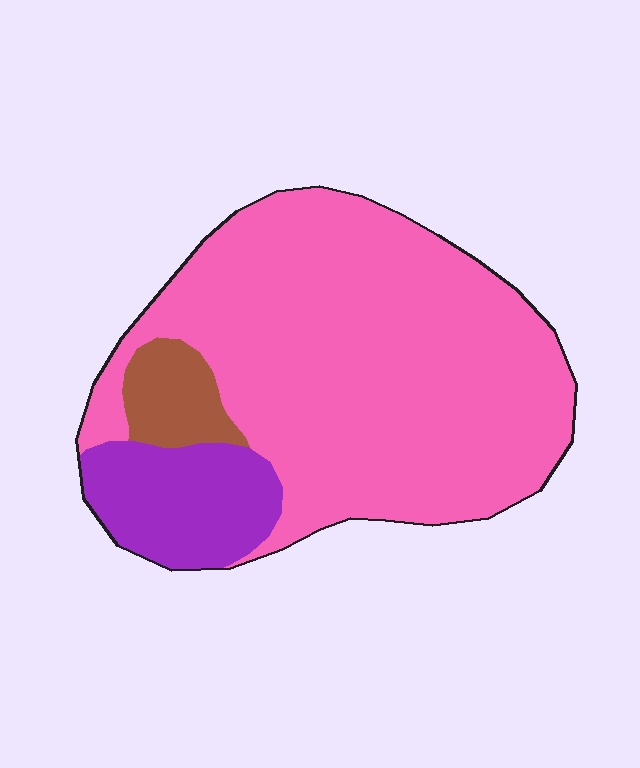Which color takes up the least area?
Brown, at roughly 5%.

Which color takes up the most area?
Pink, at roughly 80%.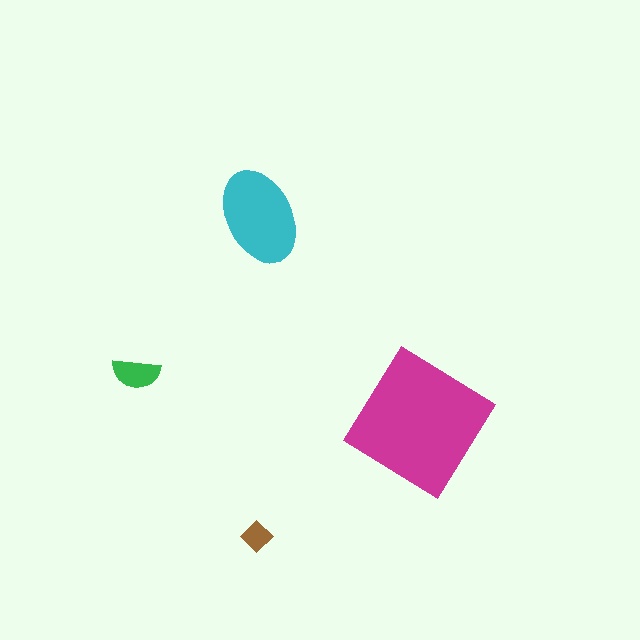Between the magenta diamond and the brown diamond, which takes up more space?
The magenta diamond.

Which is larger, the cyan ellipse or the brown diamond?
The cyan ellipse.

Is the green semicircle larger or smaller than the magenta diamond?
Smaller.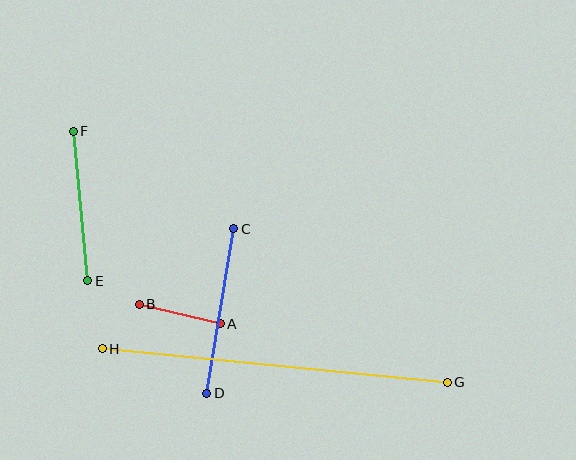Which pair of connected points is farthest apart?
Points G and H are farthest apart.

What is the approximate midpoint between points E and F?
The midpoint is at approximately (81, 206) pixels.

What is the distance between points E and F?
The distance is approximately 150 pixels.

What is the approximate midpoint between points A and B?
The midpoint is at approximately (180, 314) pixels.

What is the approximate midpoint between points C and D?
The midpoint is at approximately (220, 311) pixels.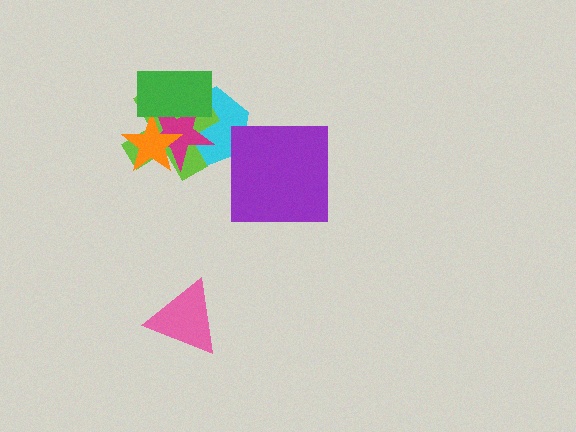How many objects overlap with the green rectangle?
4 objects overlap with the green rectangle.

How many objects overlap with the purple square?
0 objects overlap with the purple square.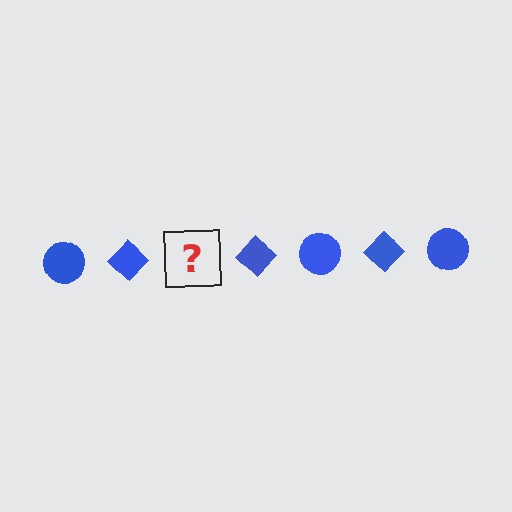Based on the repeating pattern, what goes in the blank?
The blank should be a blue circle.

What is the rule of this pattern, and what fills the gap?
The rule is that the pattern cycles through circle, diamond shapes in blue. The gap should be filled with a blue circle.